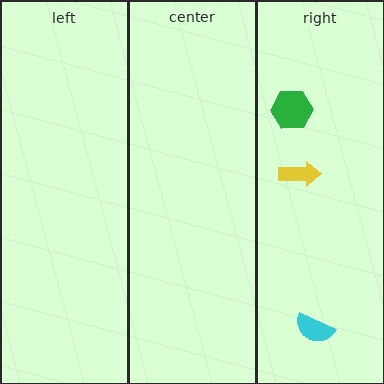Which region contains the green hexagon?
The right region.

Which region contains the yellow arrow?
The right region.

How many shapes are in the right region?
3.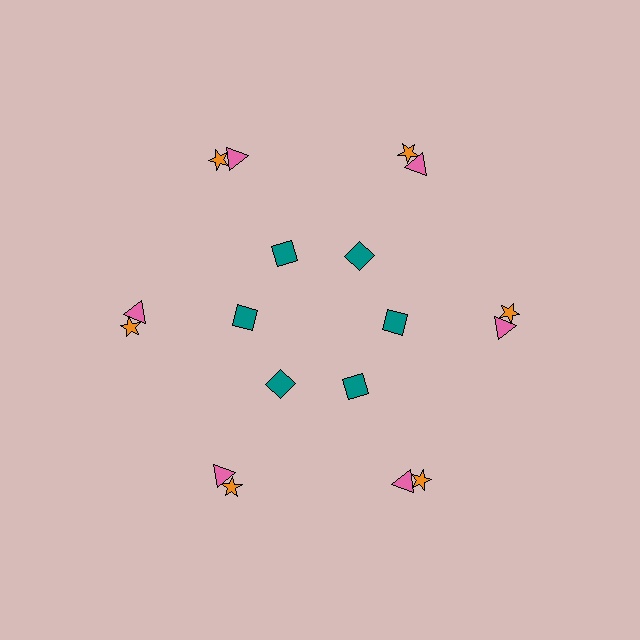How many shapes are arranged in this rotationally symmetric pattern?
There are 18 shapes, arranged in 6 groups of 3.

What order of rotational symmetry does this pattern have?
This pattern has 6-fold rotational symmetry.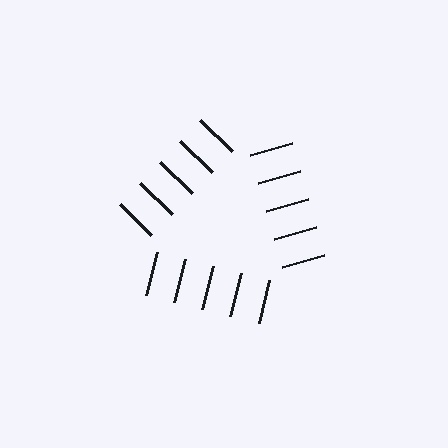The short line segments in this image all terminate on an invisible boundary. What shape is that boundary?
An illusory triangle — the line segments terminate on its edges but no continuous stroke is drawn.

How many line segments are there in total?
15 — 5 along each of the 3 edges.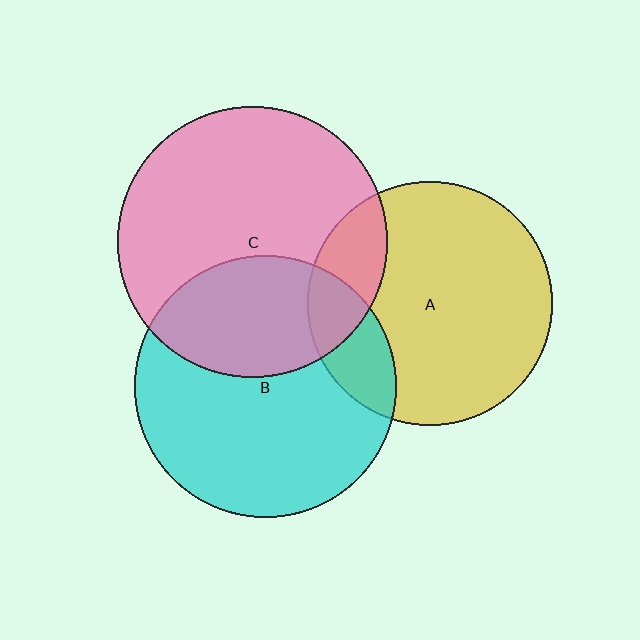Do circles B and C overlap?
Yes.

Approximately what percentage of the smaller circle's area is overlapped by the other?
Approximately 35%.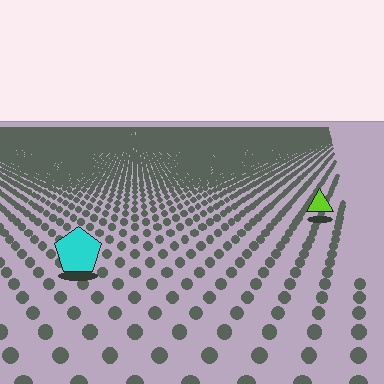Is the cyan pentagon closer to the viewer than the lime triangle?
Yes. The cyan pentagon is closer — you can tell from the texture gradient: the ground texture is coarser near it.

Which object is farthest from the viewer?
The lime triangle is farthest from the viewer. It appears smaller and the ground texture around it is denser.